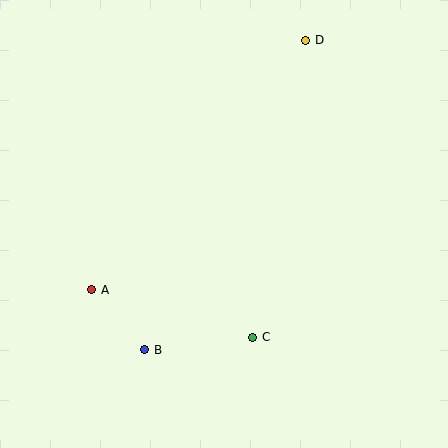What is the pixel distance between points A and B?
The distance between A and B is 80 pixels.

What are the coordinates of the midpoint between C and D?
The midpoint between C and D is at (279, 189).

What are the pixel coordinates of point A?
Point A is at (92, 290).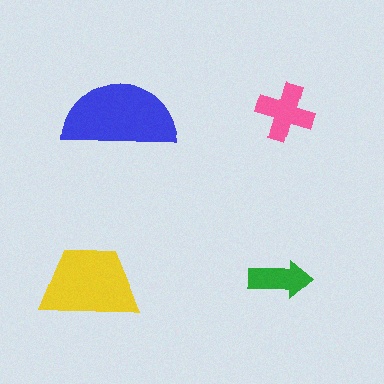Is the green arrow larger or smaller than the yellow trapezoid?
Smaller.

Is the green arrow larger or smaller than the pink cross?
Smaller.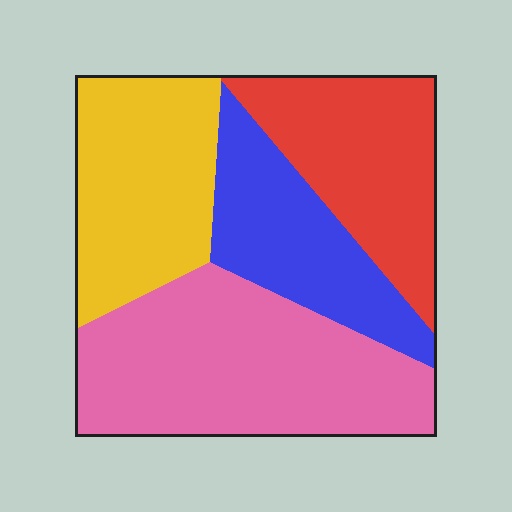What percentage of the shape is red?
Red covers around 20% of the shape.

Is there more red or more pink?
Pink.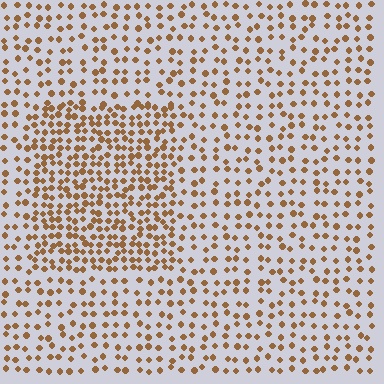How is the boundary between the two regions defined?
The boundary is defined by a change in element density (approximately 1.9x ratio). All elements are the same color, size, and shape.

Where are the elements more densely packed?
The elements are more densely packed inside the rectangle boundary.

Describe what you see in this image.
The image contains small brown elements arranged at two different densities. A rectangle-shaped region is visible where the elements are more densely packed than the surrounding area.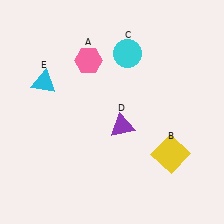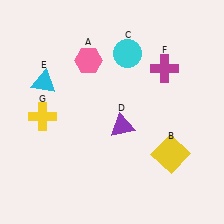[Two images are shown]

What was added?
A magenta cross (F), a yellow cross (G) were added in Image 2.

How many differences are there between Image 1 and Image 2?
There are 2 differences between the two images.